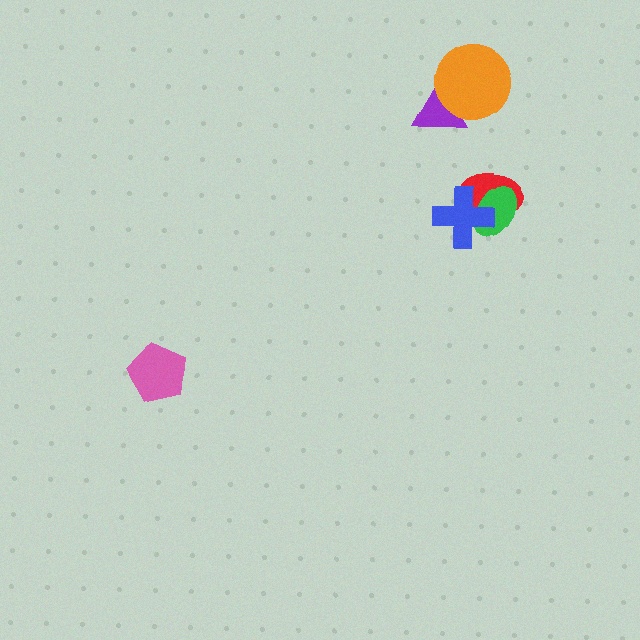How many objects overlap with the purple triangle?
1 object overlaps with the purple triangle.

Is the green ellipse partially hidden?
Yes, it is partially covered by another shape.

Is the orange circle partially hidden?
No, no other shape covers it.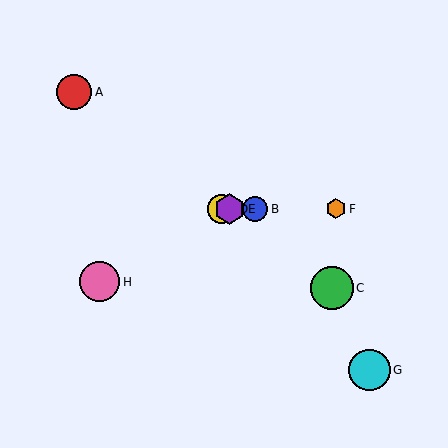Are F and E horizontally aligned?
Yes, both are at y≈209.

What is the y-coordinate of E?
Object E is at y≈209.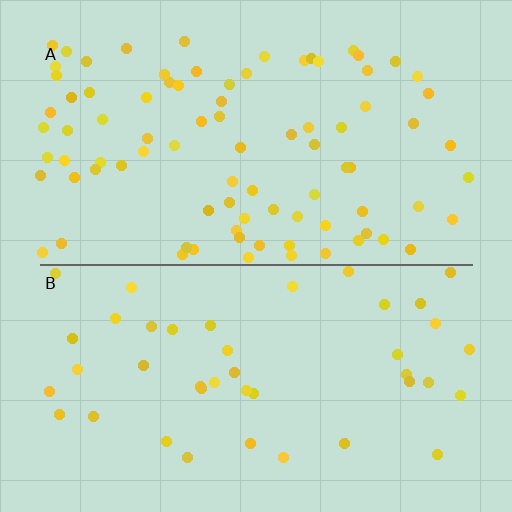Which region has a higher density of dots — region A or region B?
A (the top).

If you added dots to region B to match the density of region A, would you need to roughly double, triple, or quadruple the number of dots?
Approximately double.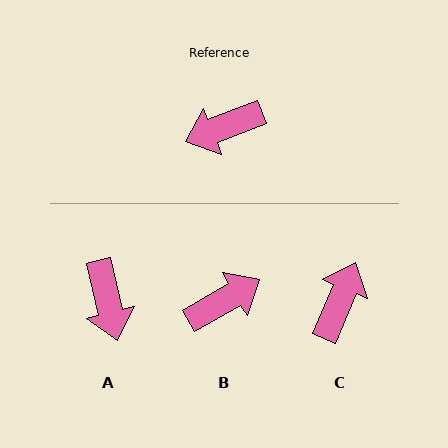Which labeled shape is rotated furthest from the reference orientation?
B, about 171 degrees away.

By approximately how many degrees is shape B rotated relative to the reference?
Approximately 171 degrees clockwise.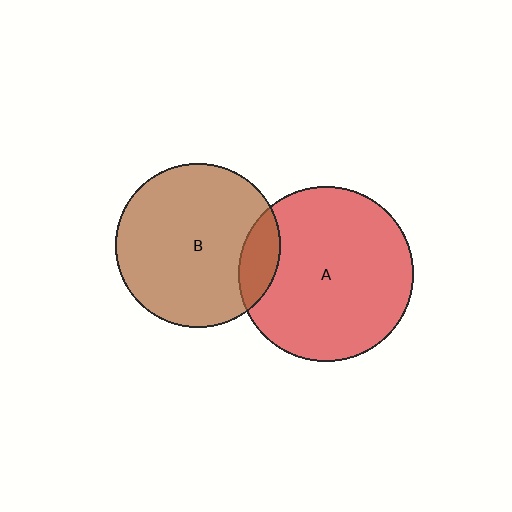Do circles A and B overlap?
Yes.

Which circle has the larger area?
Circle A (red).